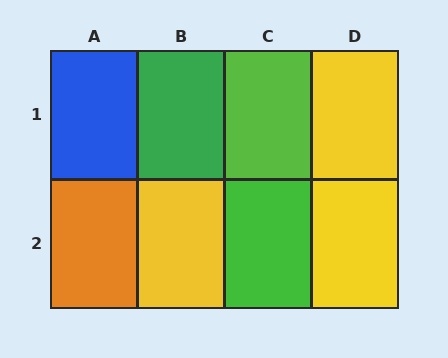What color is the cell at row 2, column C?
Green.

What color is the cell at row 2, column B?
Yellow.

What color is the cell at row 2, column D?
Yellow.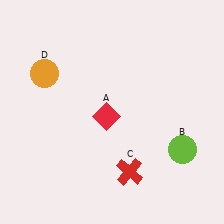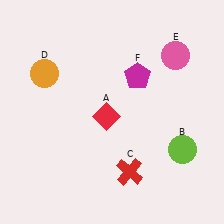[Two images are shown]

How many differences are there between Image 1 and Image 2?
There are 2 differences between the two images.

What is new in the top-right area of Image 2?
A pink circle (E) was added in the top-right area of Image 2.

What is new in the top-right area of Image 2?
A magenta pentagon (F) was added in the top-right area of Image 2.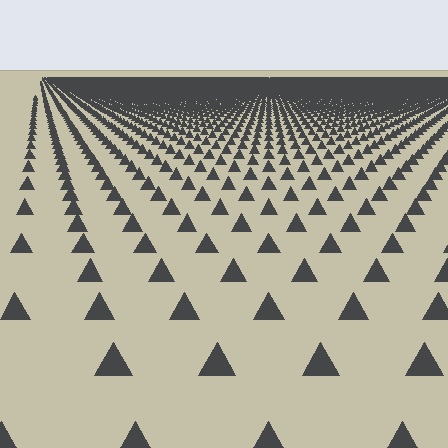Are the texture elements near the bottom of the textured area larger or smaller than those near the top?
Larger. Near the bottom, elements are closer to the viewer and appear at a bigger on-screen size.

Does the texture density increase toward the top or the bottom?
Density increases toward the top.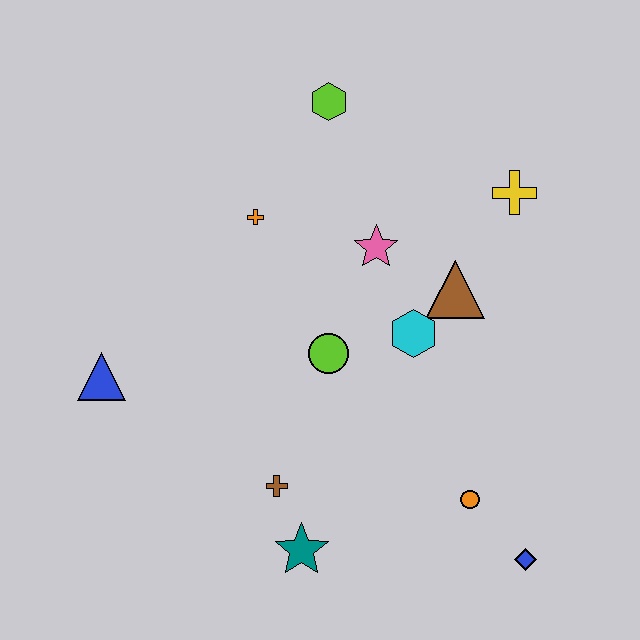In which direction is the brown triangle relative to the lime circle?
The brown triangle is to the right of the lime circle.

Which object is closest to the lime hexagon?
The orange cross is closest to the lime hexagon.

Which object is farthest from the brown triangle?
The blue triangle is farthest from the brown triangle.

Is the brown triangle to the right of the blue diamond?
No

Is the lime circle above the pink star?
No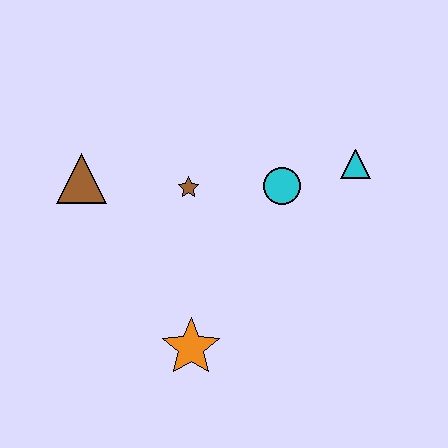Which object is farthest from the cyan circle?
The brown triangle is farthest from the cyan circle.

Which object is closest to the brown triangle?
The brown star is closest to the brown triangle.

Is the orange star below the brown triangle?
Yes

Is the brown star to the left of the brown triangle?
No